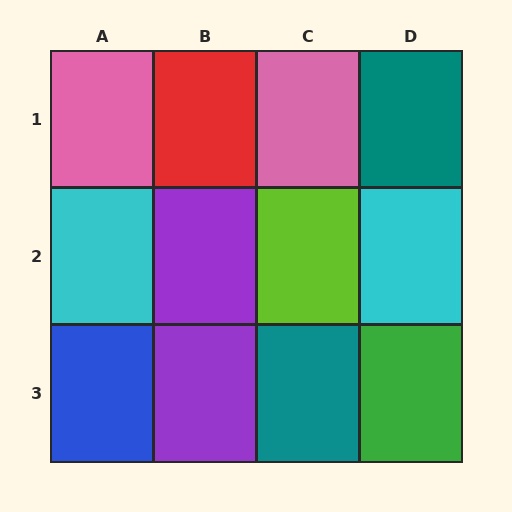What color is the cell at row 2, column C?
Lime.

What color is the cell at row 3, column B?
Purple.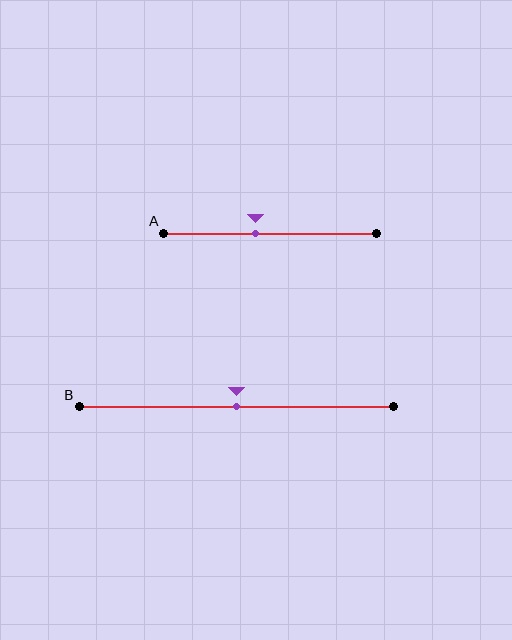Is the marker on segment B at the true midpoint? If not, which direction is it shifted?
Yes, the marker on segment B is at the true midpoint.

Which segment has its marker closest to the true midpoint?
Segment B has its marker closest to the true midpoint.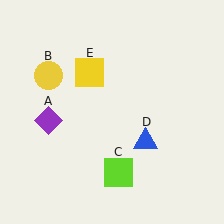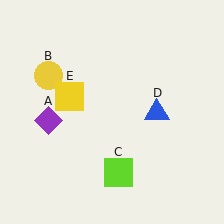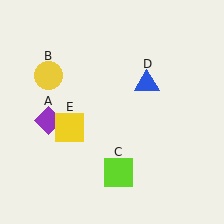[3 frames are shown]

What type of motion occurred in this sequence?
The blue triangle (object D), yellow square (object E) rotated counterclockwise around the center of the scene.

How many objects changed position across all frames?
2 objects changed position: blue triangle (object D), yellow square (object E).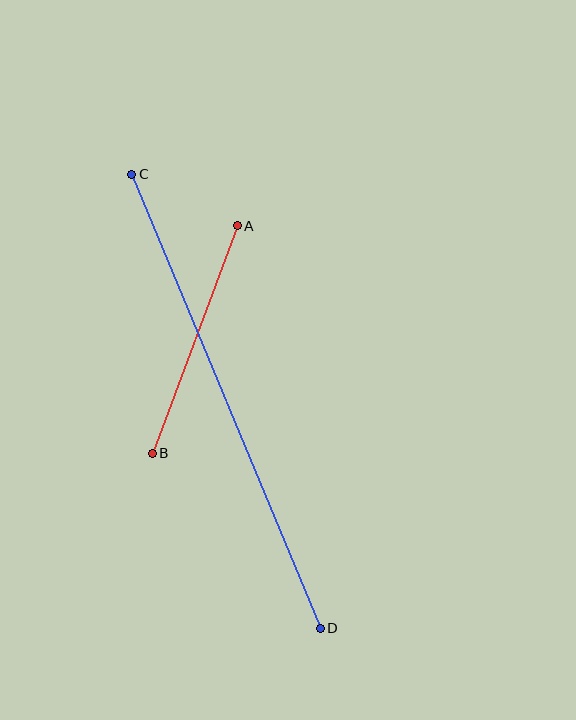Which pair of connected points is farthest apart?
Points C and D are farthest apart.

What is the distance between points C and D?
The distance is approximately 491 pixels.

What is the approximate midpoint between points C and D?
The midpoint is at approximately (226, 401) pixels.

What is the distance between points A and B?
The distance is approximately 243 pixels.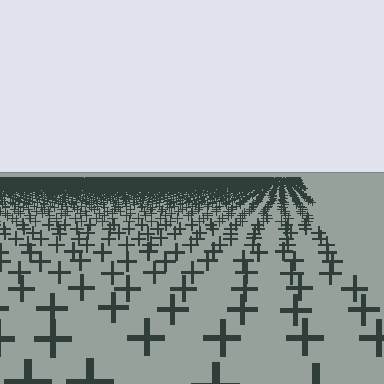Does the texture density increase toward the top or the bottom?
Density increases toward the top.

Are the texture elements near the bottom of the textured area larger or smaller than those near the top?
Larger. Near the bottom, elements are closer to the viewer and appear at a bigger on-screen size.